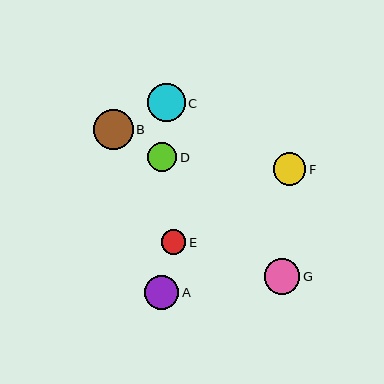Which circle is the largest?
Circle B is the largest with a size of approximately 39 pixels.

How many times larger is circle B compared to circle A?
Circle B is approximately 1.1 times the size of circle A.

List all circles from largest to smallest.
From largest to smallest: B, C, G, A, F, D, E.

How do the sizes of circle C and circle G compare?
Circle C and circle G are approximately the same size.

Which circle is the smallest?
Circle E is the smallest with a size of approximately 24 pixels.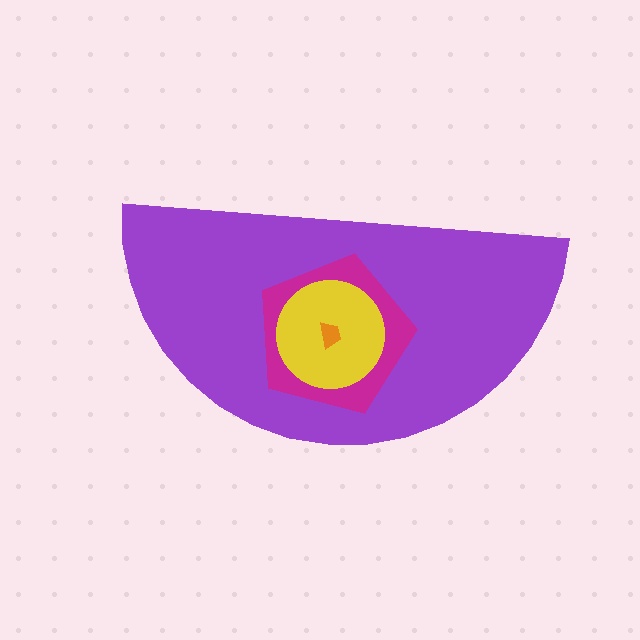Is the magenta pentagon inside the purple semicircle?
Yes.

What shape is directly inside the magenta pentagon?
The yellow circle.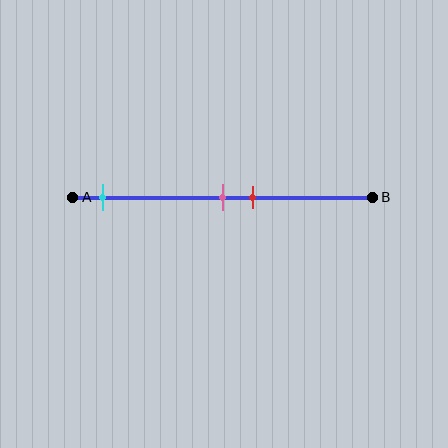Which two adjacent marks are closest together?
The pink and red marks are the closest adjacent pair.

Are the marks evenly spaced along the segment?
No, the marks are not evenly spaced.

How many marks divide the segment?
There are 3 marks dividing the segment.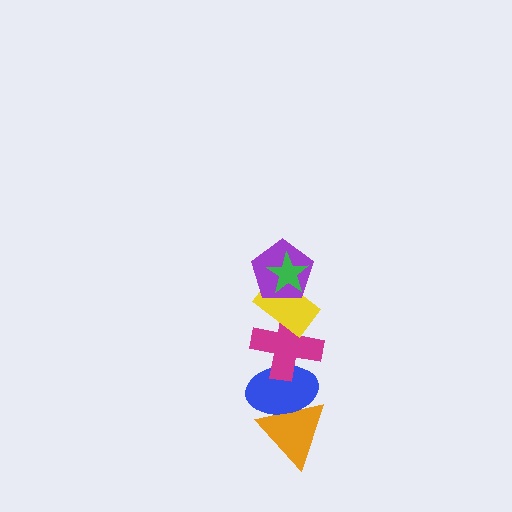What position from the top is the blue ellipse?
The blue ellipse is 5th from the top.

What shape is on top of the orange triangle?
The blue ellipse is on top of the orange triangle.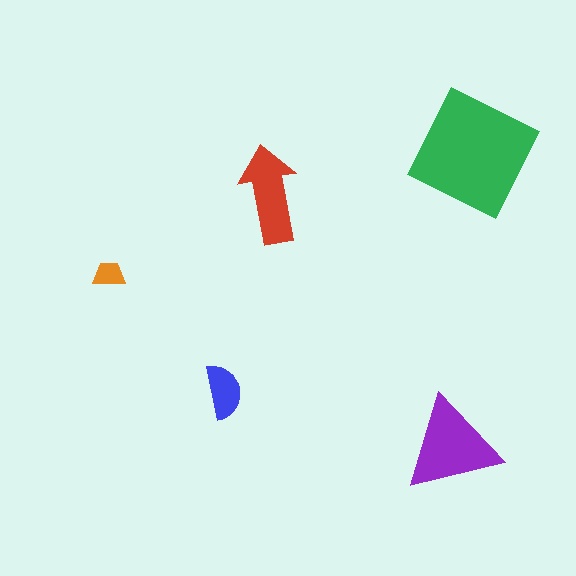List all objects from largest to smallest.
The green square, the purple triangle, the red arrow, the blue semicircle, the orange trapezoid.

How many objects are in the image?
There are 5 objects in the image.